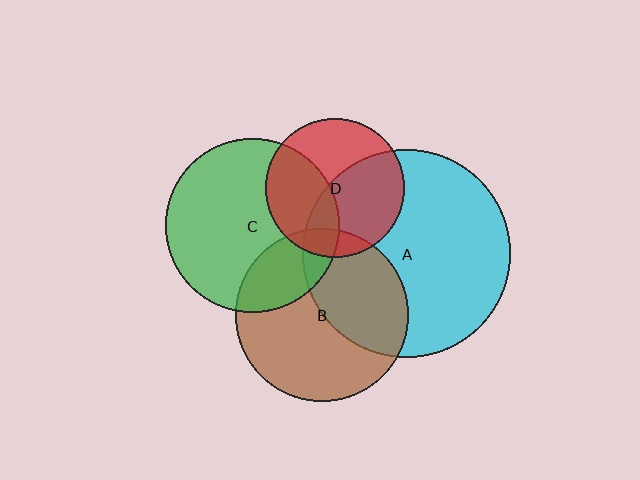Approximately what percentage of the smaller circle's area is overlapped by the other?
Approximately 25%.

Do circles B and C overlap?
Yes.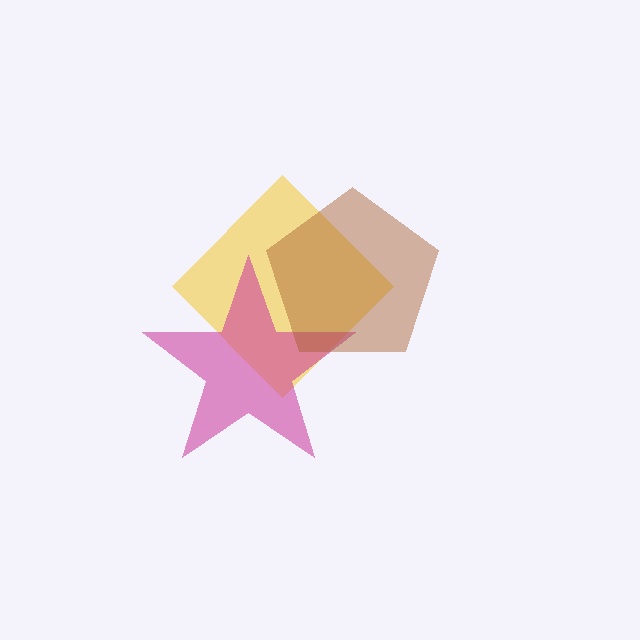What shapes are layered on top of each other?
The layered shapes are: a yellow diamond, a magenta star, a brown pentagon.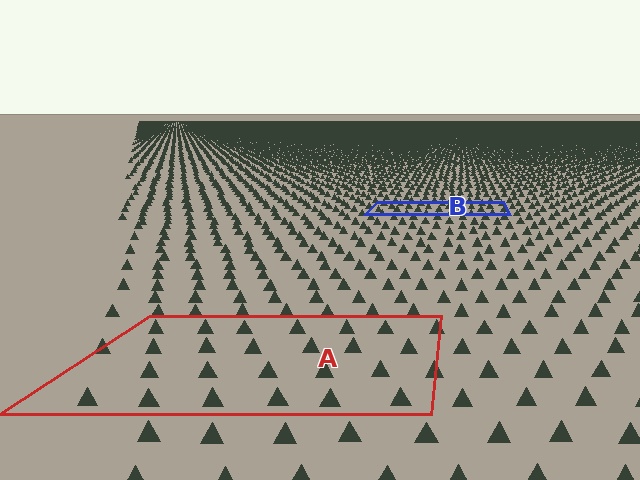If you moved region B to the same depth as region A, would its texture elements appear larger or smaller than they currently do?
They would appear larger. At a closer depth, the same texture elements are projected at a bigger on-screen size.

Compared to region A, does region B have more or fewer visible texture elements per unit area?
Region B has more texture elements per unit area — they are packed more densely because it is farther away.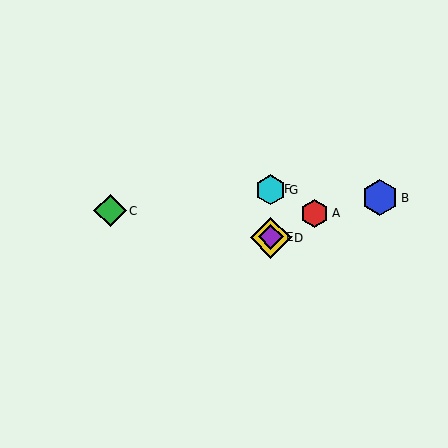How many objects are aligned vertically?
4 objects (D, E, F, G) are aligned vertically.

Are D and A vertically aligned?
No, D is at x≈271 and A is at x≈315.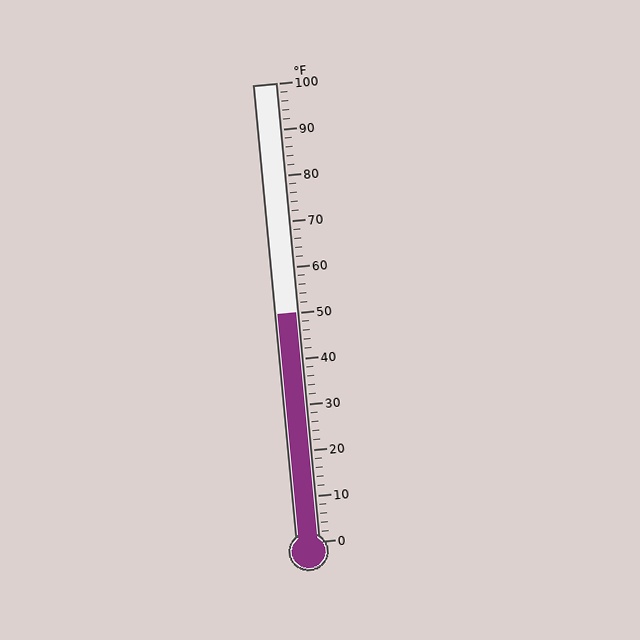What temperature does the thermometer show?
The thermometer shows approximately 50°F.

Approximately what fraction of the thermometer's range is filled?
The thermometer is filled to approximately 50% of its range.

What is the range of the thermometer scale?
The thermometer scale ranges from 0°F to 100°F.